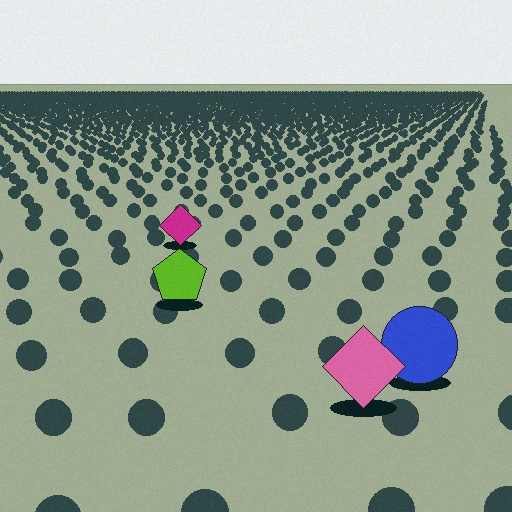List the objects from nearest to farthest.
From nearest to farthest: the pink diamond, the blue circle, the lime pentagon, the magenta diamond.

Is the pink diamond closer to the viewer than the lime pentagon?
Yes. The pink diamond is closer — you can tell from the texture gradient: the ground texture is coarser near it.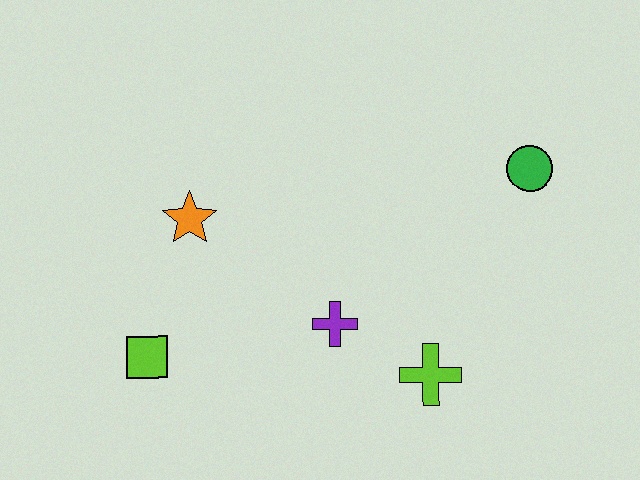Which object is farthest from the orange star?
The green circle is farthest from the orange star.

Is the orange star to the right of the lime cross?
No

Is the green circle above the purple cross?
Yes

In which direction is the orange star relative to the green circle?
The orange star is to the left of the green circle.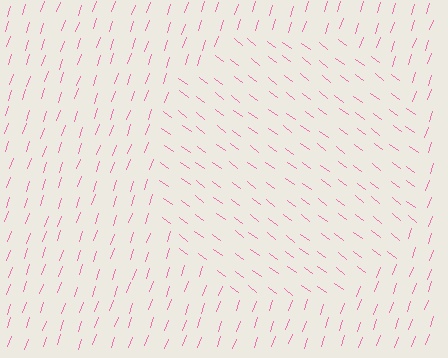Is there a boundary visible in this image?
Yes, there is a texture boundary formed by a change in line orientation.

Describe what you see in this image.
The image is filled with small pink line segments. A circle region in the image has lines oriented differently from the surrounding lines, creating a visible texture boundary.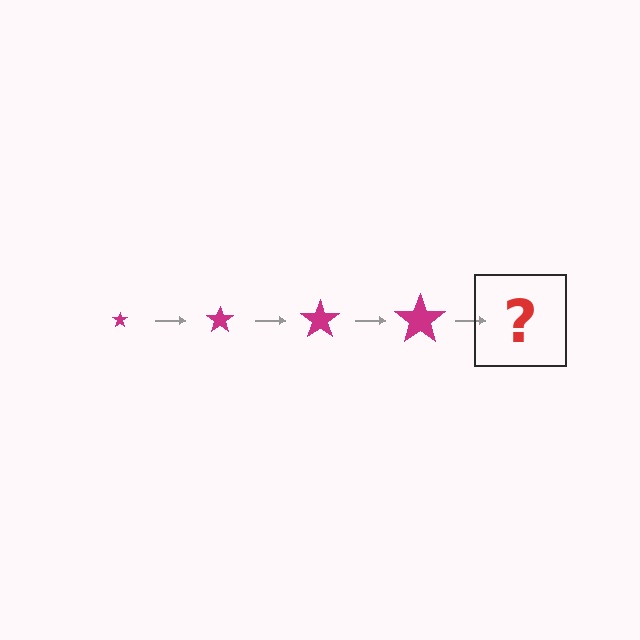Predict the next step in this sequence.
The next step is a magenta star, larger than the previous one.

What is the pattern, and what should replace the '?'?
The pattern is that the star gets progressively larger each step. The '?' should be a magenta star, larger than the previous one.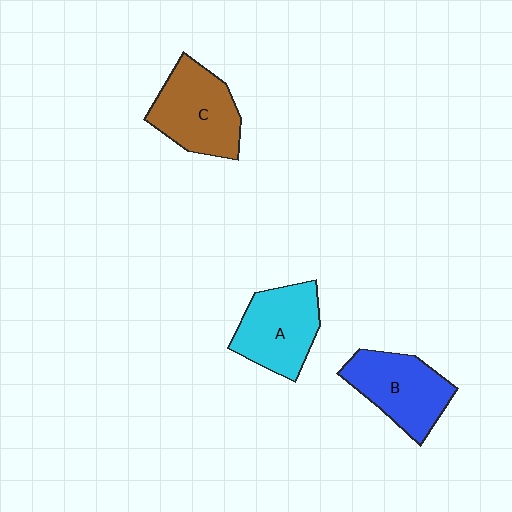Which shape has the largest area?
Shape C (brown).